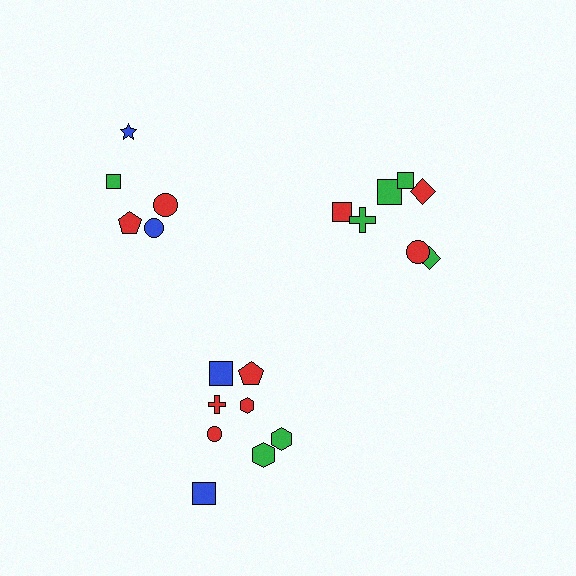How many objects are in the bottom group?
There are 8 objects.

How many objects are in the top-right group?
There are 7 objects.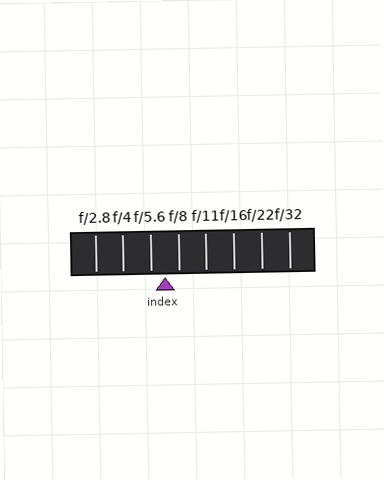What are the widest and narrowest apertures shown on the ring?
The widest aperture shown is f/2.8 and the narrowest is f/32.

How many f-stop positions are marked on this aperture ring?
There are 8 f-stop positions marked.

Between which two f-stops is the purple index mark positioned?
The index mark is between f/5.6 and f/8.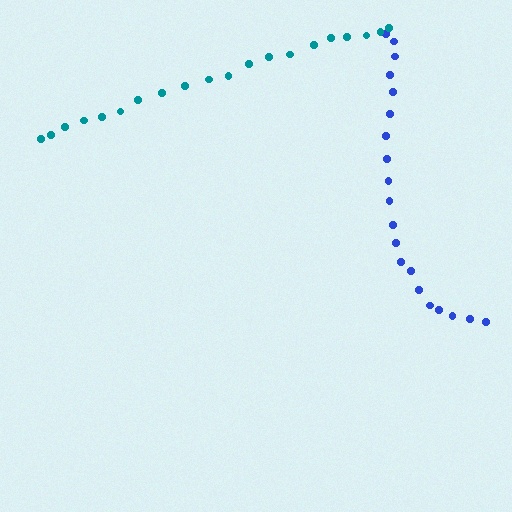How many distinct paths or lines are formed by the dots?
There are 2 distinct paths.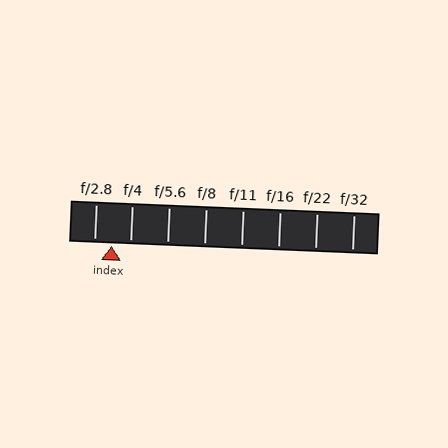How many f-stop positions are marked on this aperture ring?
There are 8 f-stop positions marked.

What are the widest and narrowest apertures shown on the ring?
The widest aperture shown is f/2.8 and the narrowest is f/32.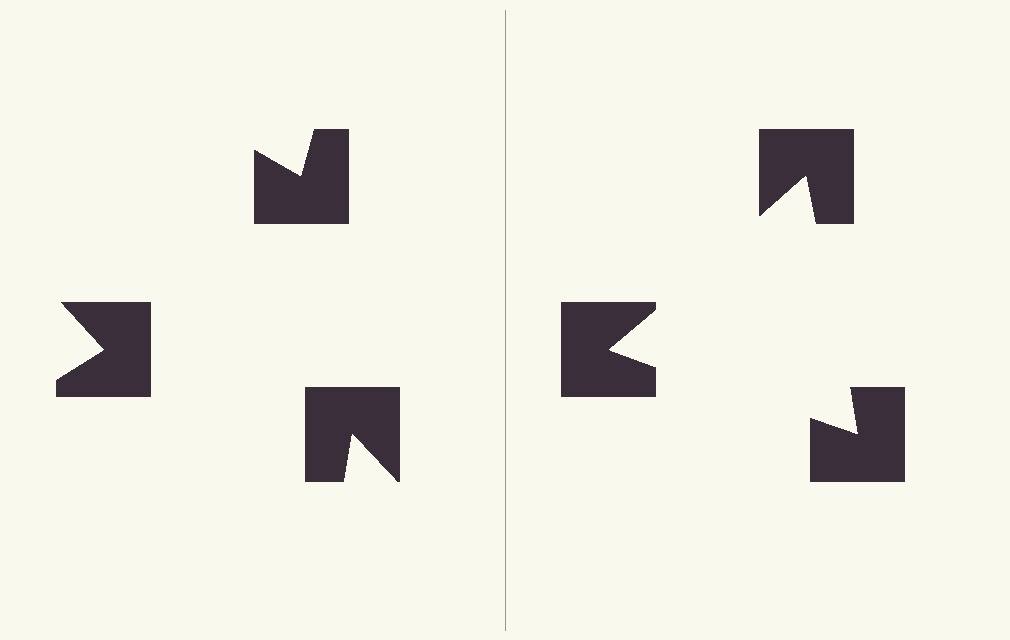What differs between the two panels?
The notched squares are positioned identically on both sides; only the wedge orientations differ. On the right they align to a triangle; on the left they are misaligned.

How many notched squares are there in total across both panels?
6 — 3 on each side.